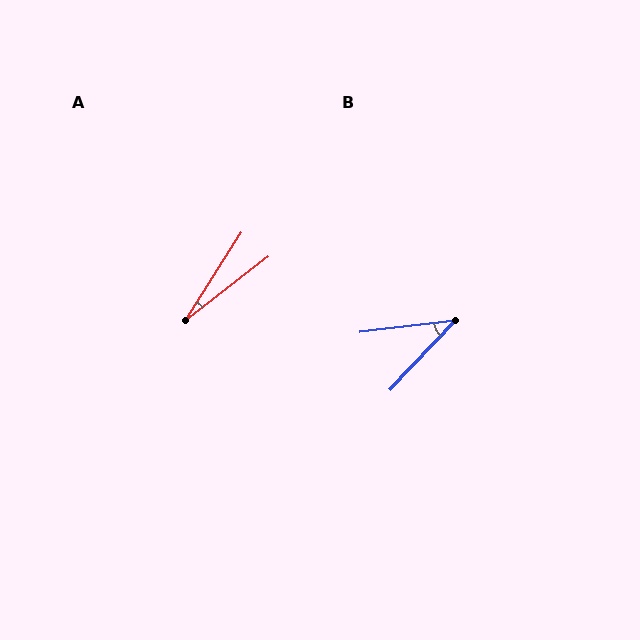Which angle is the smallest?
A, at approximately 20 degrees.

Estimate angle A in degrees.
Approximately 20 degrees.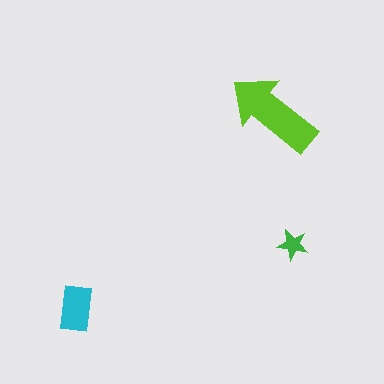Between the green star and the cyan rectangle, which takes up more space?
The cyan rectangle.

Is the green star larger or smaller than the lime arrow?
Smaller.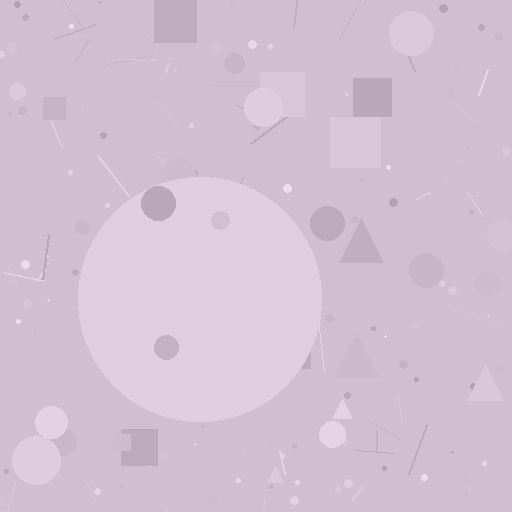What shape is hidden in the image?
A circle is hidden in the image.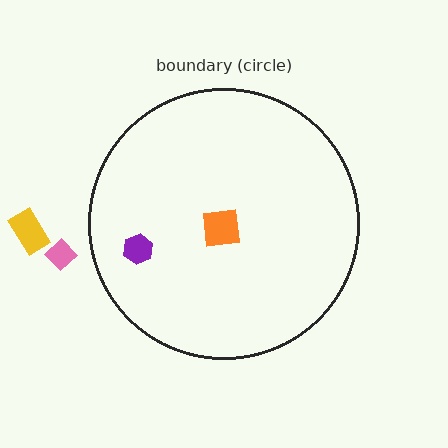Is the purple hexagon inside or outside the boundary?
Inside.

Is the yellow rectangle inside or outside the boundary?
Outside.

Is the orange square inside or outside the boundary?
Inside.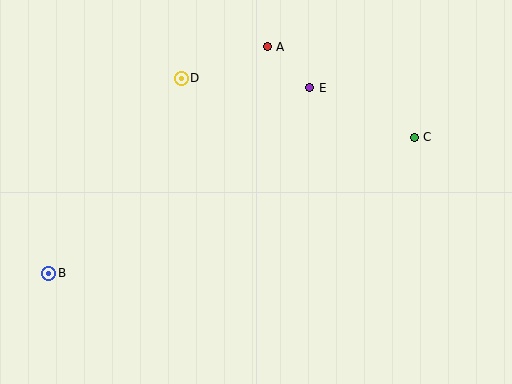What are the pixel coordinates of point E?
Point E is at (310, 88).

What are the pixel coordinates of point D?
Point D is at (181, 78).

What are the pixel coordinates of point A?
Point A is at (267, 47).